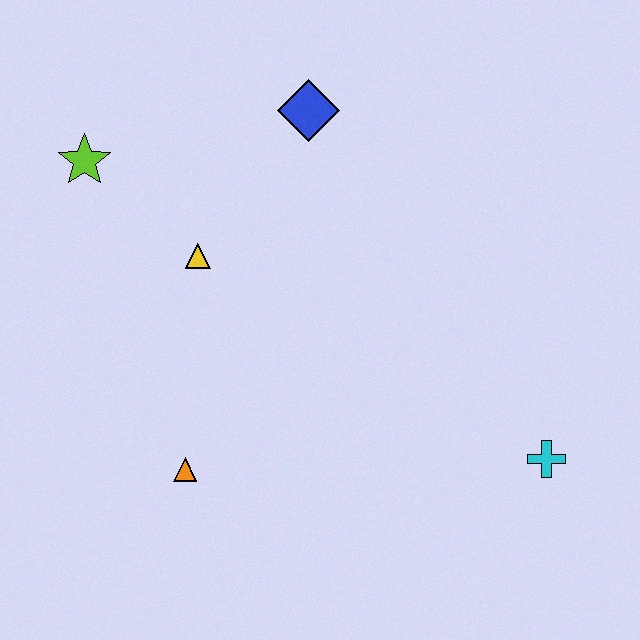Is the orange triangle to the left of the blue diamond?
Yes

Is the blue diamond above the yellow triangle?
Yes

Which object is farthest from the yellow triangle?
The cyan cross is farthest from the yellow triangle.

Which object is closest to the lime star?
The yellow triangle is closest to the lime star.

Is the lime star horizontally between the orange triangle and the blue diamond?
No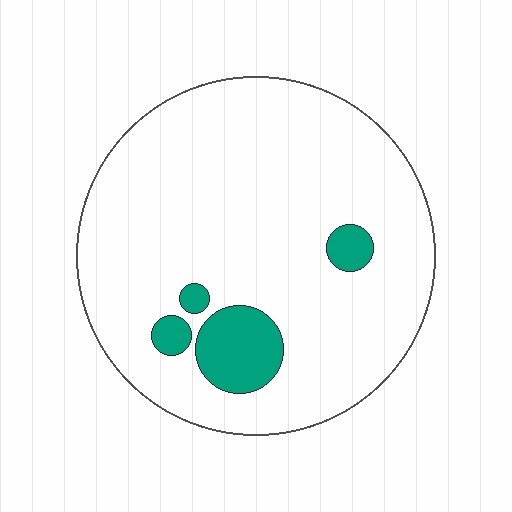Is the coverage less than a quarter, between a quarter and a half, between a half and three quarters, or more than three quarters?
Less than a quarter.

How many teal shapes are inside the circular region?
4.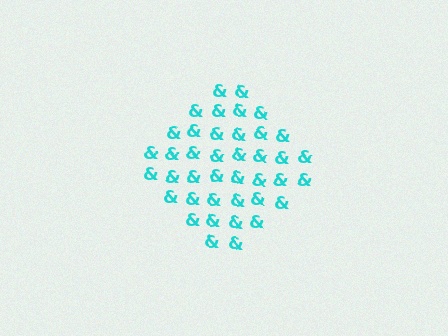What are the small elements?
The small elements are ampersands.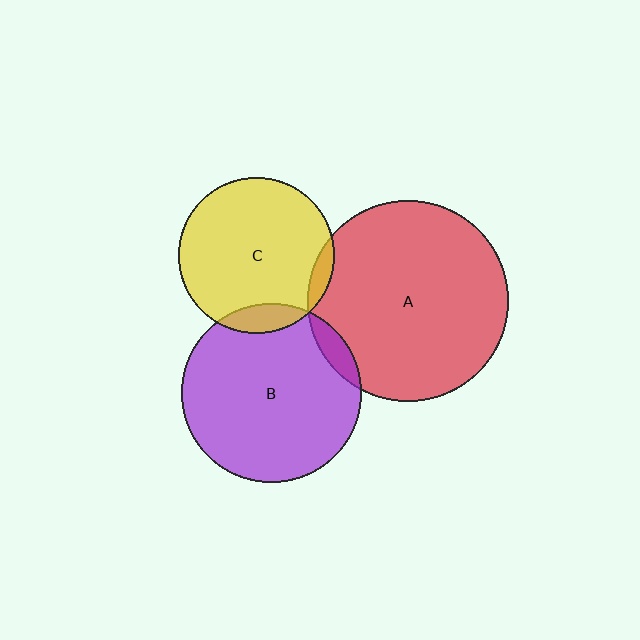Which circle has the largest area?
Circle A (red).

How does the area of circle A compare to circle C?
Approximately 1.7 times.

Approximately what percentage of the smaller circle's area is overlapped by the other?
Approximately 10%.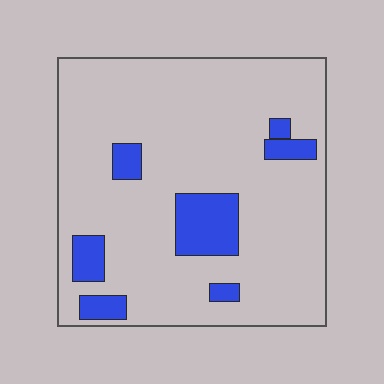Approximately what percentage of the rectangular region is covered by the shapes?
Approximately 15%.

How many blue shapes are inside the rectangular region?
7.